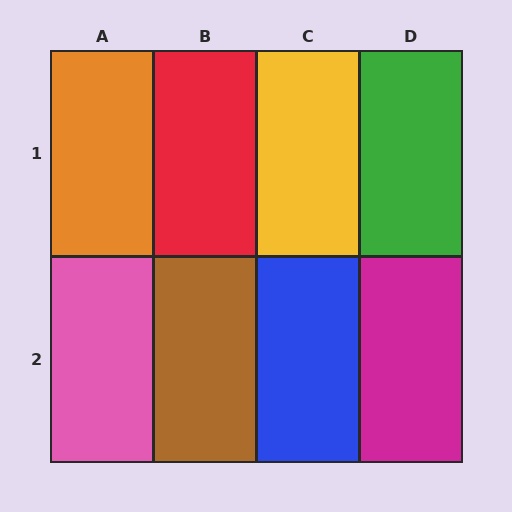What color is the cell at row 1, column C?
Yellow.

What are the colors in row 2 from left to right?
Pink, brown, blue, magenta.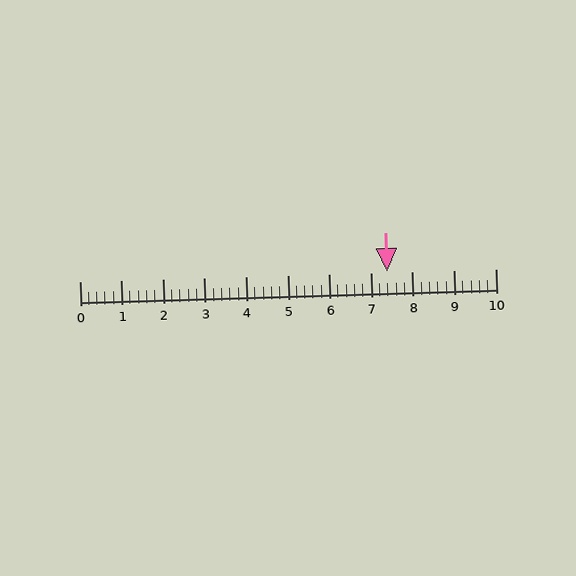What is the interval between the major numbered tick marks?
The major tick marks are spaced 1 units apart.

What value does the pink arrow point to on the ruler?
The pink arrow points to approximately 7.4.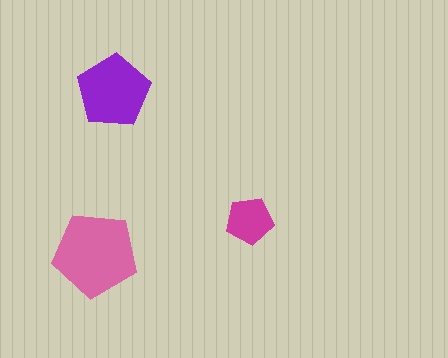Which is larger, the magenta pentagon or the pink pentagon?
The pink one.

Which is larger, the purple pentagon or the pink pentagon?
The pink one.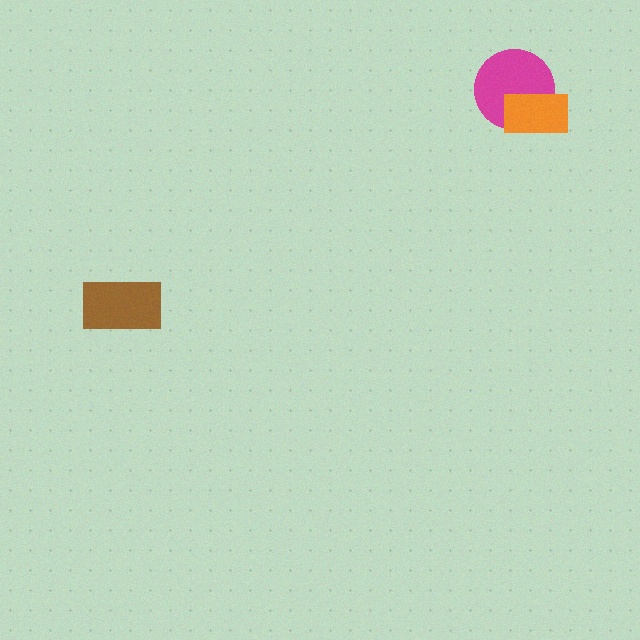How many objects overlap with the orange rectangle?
1 object overlaps with the orange rectangle.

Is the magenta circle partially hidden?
Yes, it is partially covered by another shape.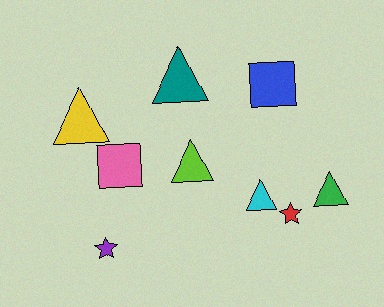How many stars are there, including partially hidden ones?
There are 2 stars.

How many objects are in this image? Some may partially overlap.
There are 9 objects.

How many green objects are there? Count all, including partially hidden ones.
There is 1 green object.